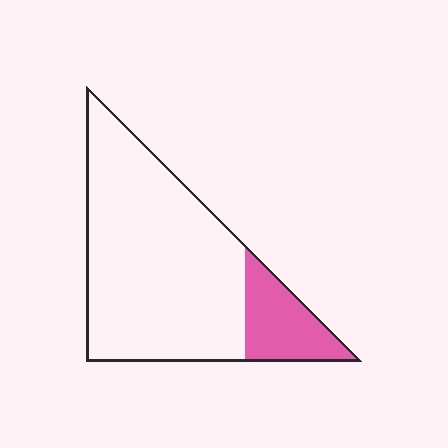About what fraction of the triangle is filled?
About one sixth (1/6).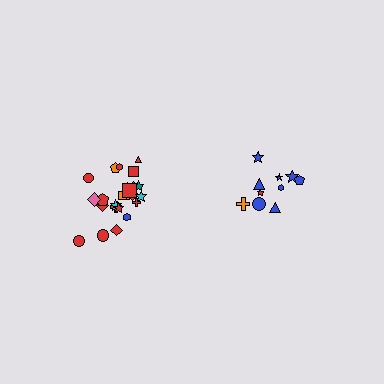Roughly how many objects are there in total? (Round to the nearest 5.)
Roughly 35 objects in total.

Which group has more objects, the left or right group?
The left group.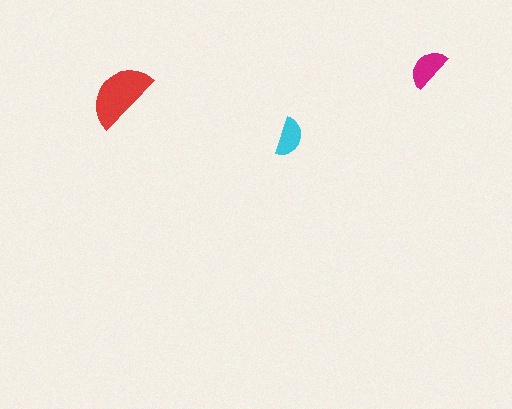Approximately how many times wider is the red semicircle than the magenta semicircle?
About 1.5 times wider.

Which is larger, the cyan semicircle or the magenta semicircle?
The magenta one.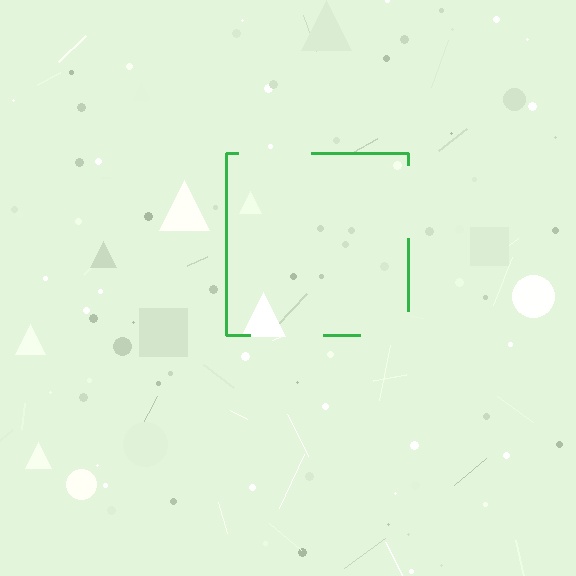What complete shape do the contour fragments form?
The contour fragments form a square.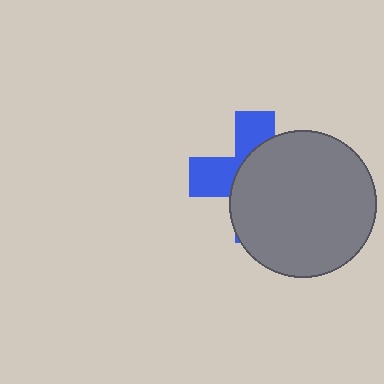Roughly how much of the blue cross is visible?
A small part of it is visible (roughly 37%).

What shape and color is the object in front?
The object in front is a gray circle.